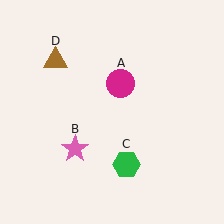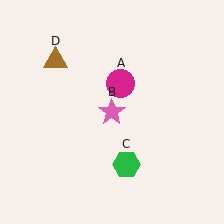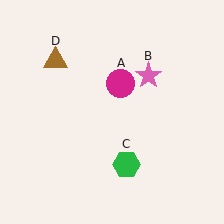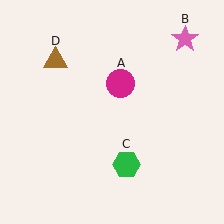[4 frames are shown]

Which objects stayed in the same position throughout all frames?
Magenta circle (object A) and green hexagon (object C) and brown triangle (object D) remained stationary.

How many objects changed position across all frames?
1 object changed position: pink star (object B).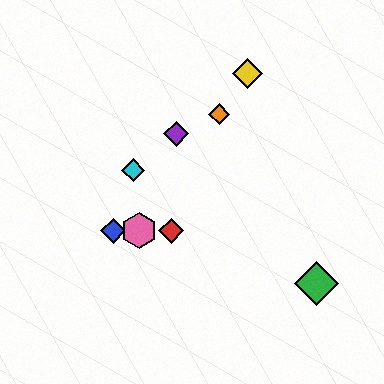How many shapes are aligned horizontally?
3 shapes (the red diamond, the blue diamond, the pink hexagon) are aligned horizontally.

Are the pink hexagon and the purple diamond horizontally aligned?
No, the pink hexagon is at y≈231 and the purple diamond is at y≈134.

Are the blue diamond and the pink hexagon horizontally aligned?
Yes, both are at y≈231.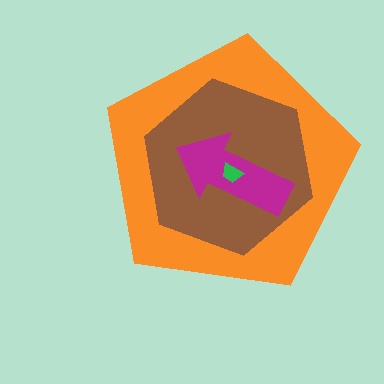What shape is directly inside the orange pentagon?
The brown hexagon.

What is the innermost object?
The green trapezoid.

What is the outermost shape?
The orange pentagon.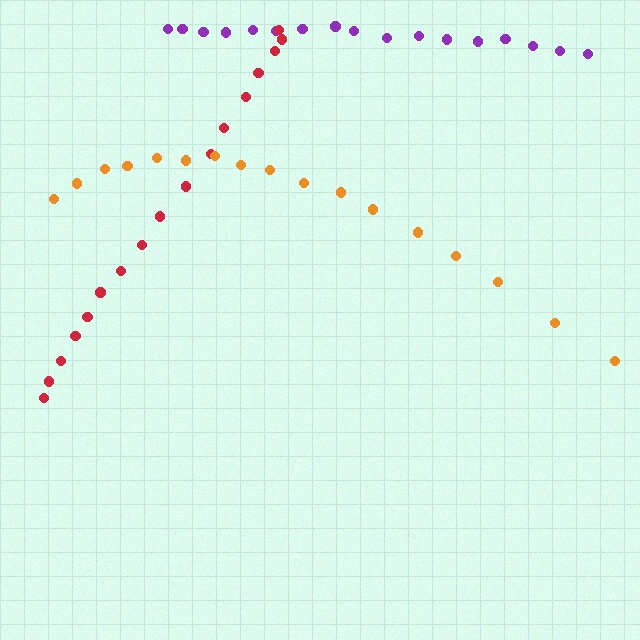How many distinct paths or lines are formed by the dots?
There are 3 distinct paths.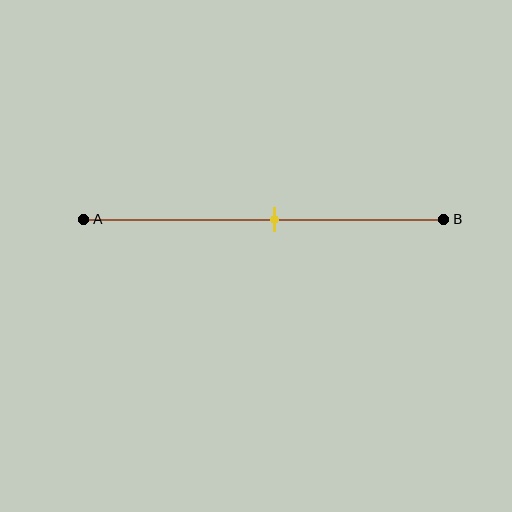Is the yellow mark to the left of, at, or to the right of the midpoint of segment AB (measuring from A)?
The yellow mark is approximately at the midpoint of segment AB.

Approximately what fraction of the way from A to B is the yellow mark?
The yellow mark is approximately 55% of the way from A to B.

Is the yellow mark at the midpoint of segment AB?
Yes, the mark is approximately at the midpoint.